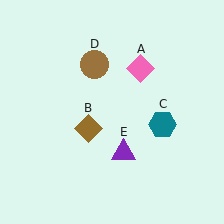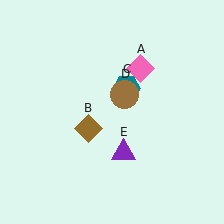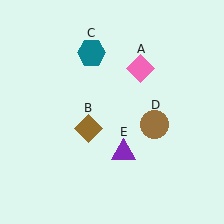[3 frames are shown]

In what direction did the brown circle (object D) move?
The brown circle (object D) moved down and to the right.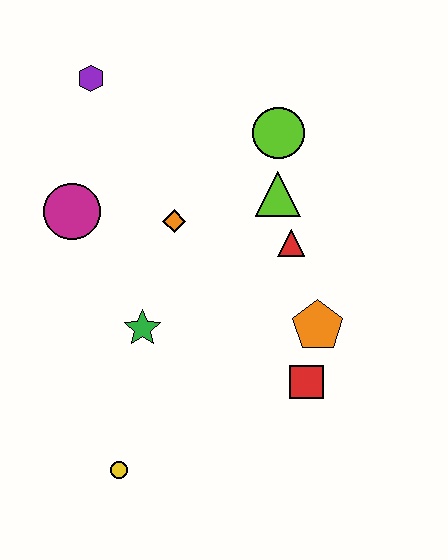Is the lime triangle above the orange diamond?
Yes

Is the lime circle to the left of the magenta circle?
No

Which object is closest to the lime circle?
The lime triangle is closest to the lime circle.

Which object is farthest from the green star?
The purple hexagon is farthest from the green star.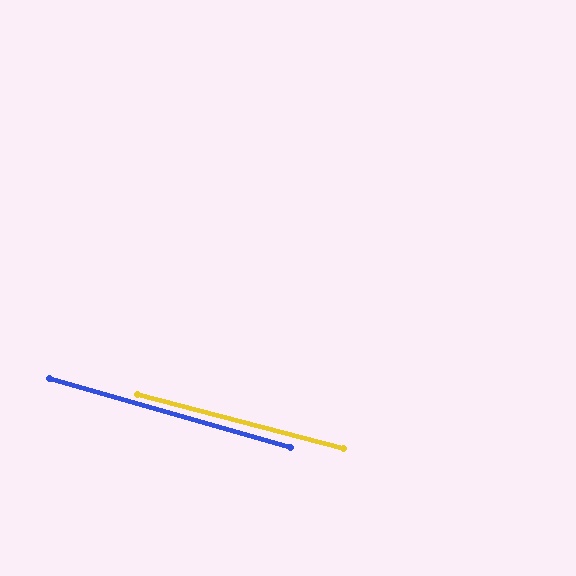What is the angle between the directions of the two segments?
Approximately 1 degree.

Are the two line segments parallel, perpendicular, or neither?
Parallel — their directions differ by only 1.4°.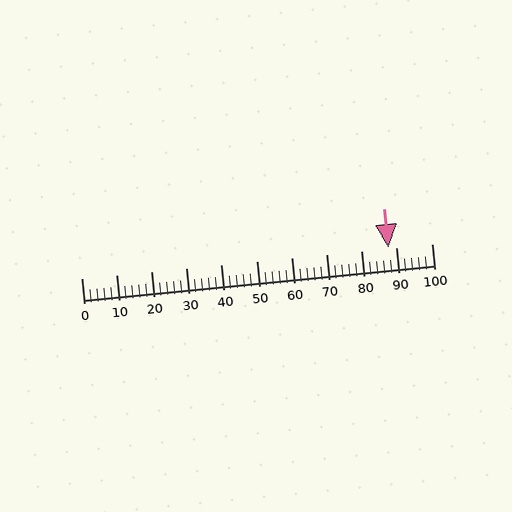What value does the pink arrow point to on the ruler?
The pink arrow points to approximately 88.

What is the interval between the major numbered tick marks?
The major tick marks are spaced 10 units apart.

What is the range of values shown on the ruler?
The ruler shows values from 0 to 100.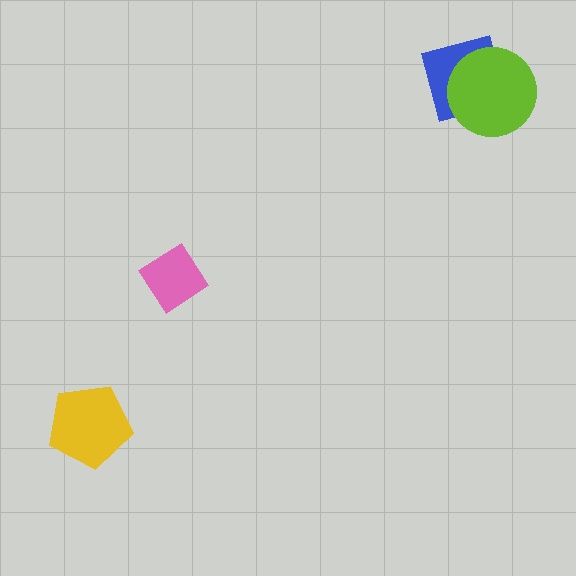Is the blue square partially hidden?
Yes, it is partially covered by another shape.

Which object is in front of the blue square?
The lime circle is in front of the blue square.